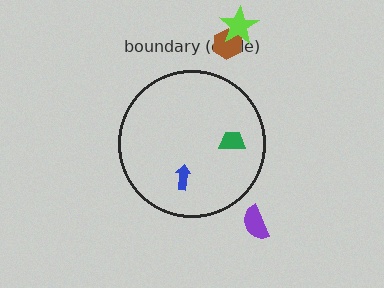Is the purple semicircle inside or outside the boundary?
Outside.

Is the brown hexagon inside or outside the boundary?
Outside.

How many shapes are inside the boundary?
2 inside, 3 outside.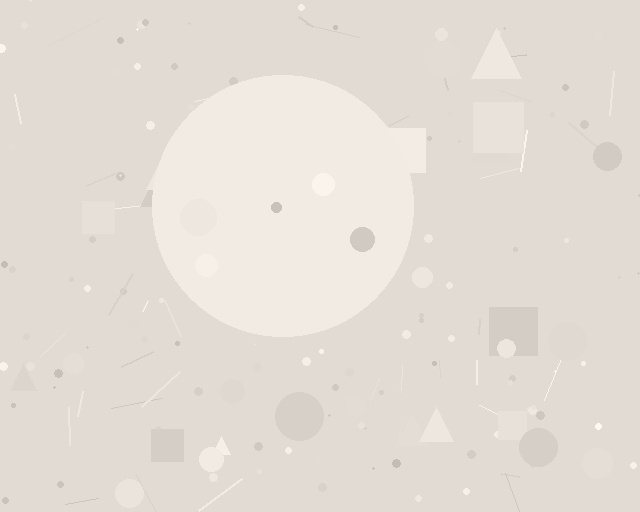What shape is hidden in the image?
A circle is hidden in the image.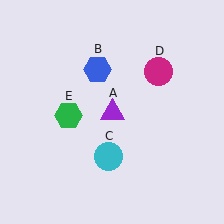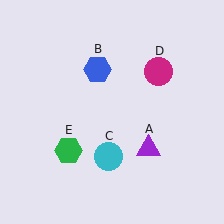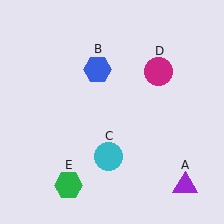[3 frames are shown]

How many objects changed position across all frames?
2 objects changed position: purple triangle (object A), green hexagon (object E).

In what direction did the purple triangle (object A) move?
The purple triangle (object A) moved down and to the right.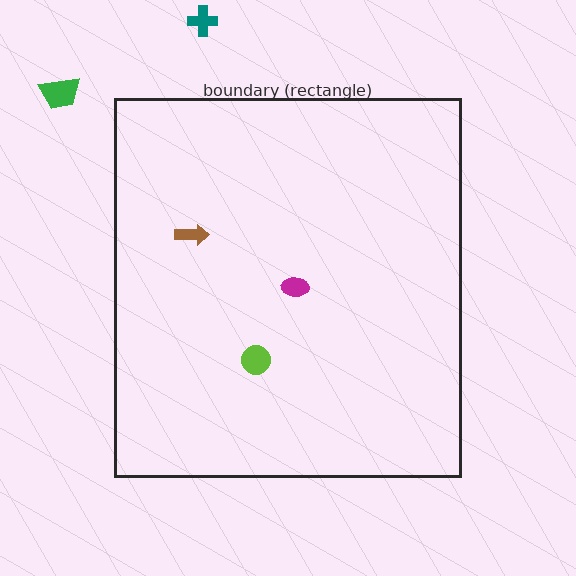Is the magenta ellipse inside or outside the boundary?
Inside.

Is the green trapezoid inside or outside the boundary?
Outside.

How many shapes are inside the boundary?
3 inside, 2 outside.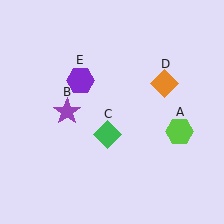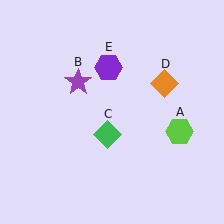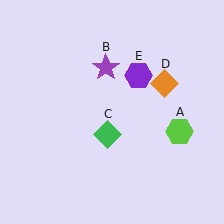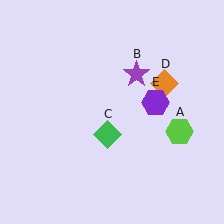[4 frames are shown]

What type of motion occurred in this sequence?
The purple star (object B), purple hexagon (object E) rotated clockwise around the center of the scene.